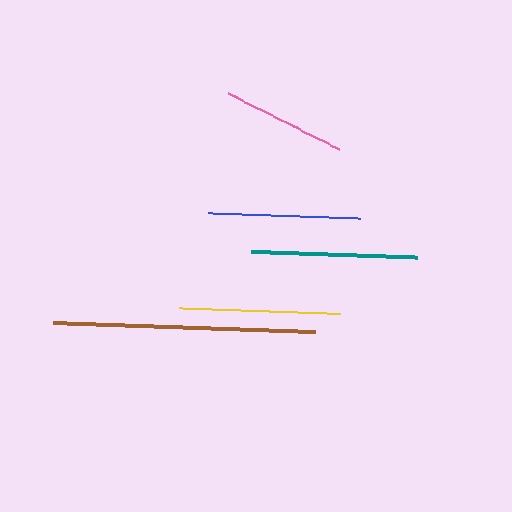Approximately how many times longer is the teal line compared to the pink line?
The teal line is approximately 1.3 times the length of the pink line.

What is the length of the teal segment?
The teal segment is approximately 166 pixels long.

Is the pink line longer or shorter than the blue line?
The blue line is longer than the pink line.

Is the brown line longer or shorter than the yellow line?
The brown line is longer than the yellow line.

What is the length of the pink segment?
The pink segment is approximately 125 pixels long.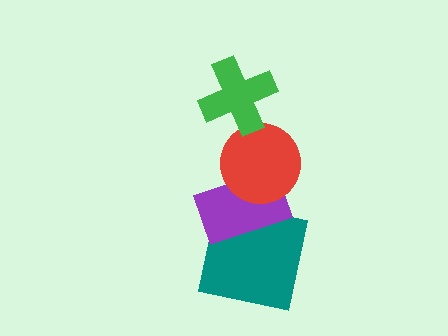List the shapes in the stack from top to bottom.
From top to bottom: the green cross, the red circle, the purple rectangle, the teal square.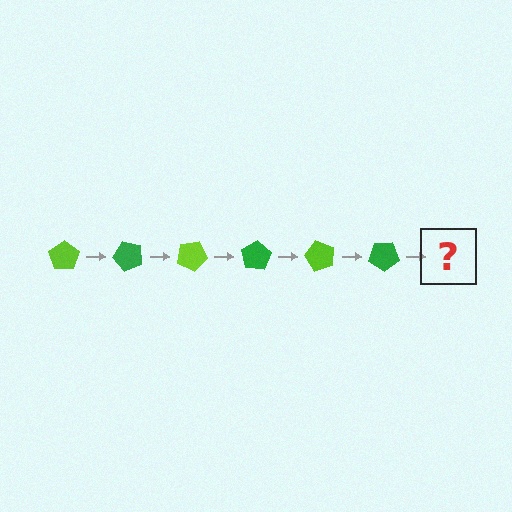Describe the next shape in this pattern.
It should be a lime pentagon, rotated 300 degrees from the start.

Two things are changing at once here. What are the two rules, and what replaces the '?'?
The two rules are that it rotates 50 degrees each step and the color cycles through lime and green. The '?' should be a lime pentagon, rotated 300 degrees from the start.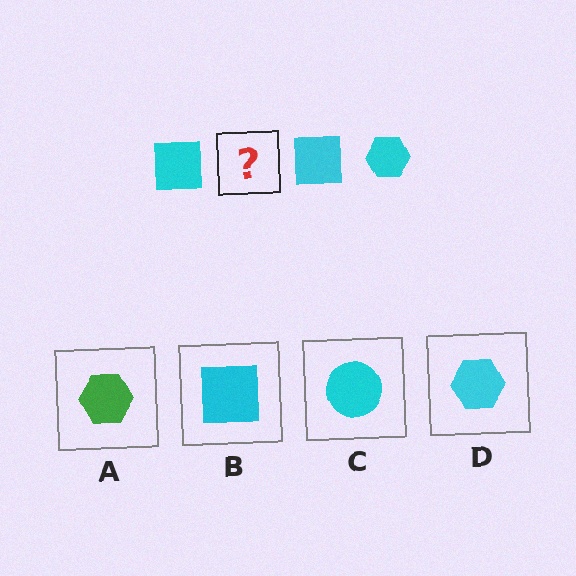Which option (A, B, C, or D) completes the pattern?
D.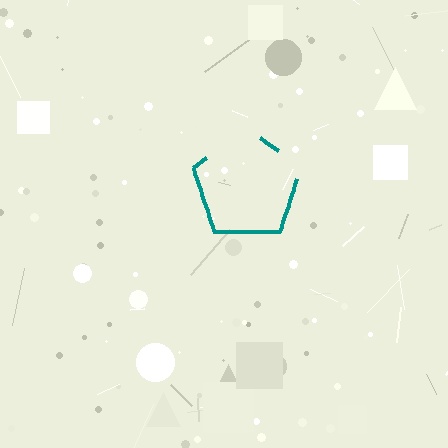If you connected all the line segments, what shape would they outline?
They would outline a pentagon.